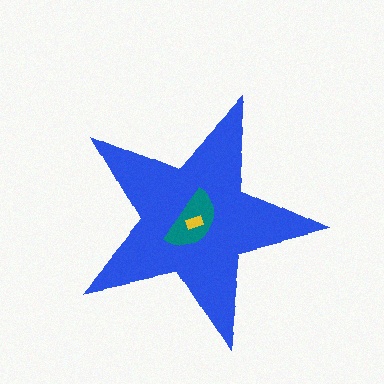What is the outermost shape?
The blue star.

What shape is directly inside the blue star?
The teal semicircle.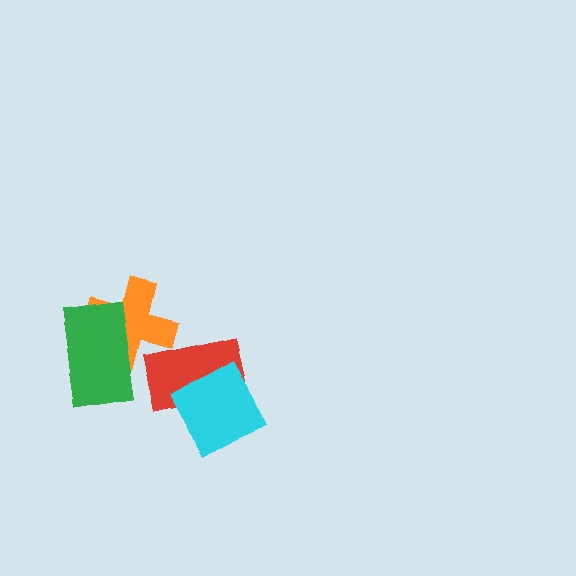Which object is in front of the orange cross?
The green rectangle is in front of the orange cross.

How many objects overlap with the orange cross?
2 objects overlap with the orange cross.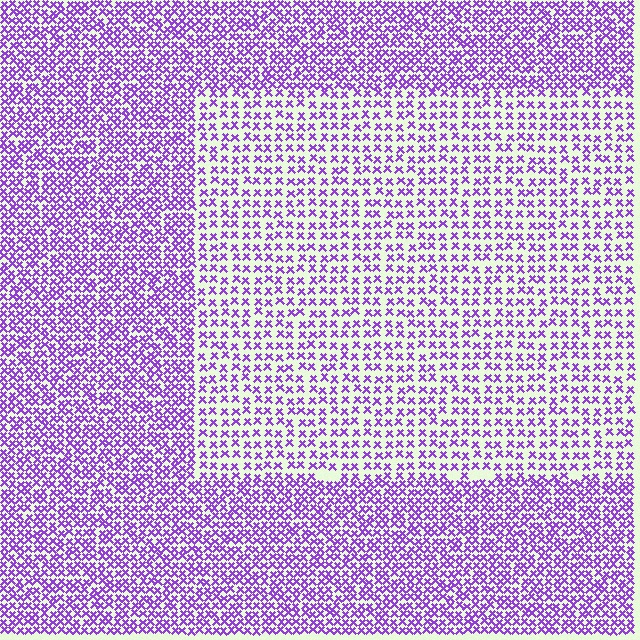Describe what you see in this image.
The image contains small purple elements arranged at two different densities. A rectangle-shaped region is visible where the elements are less densely packed than the surrounding area.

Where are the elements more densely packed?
The elements are more densely packed outside the rectangle boundary.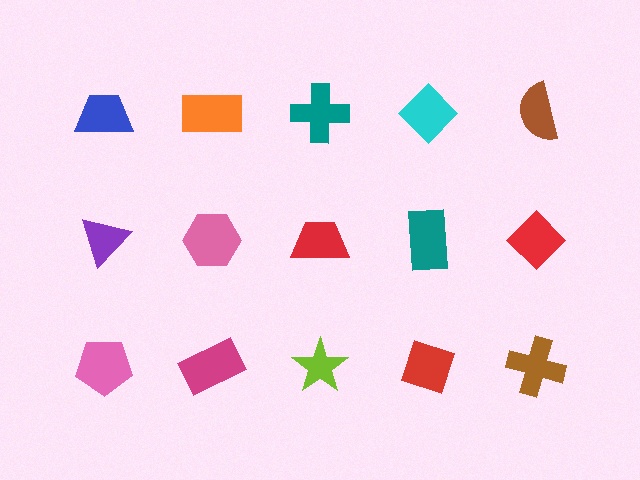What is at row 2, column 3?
A red trapezoid.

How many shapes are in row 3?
5 shapes.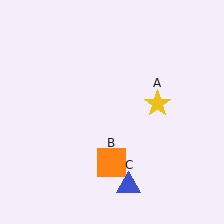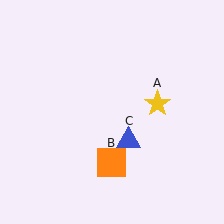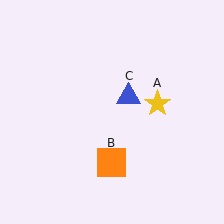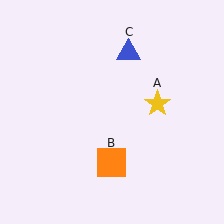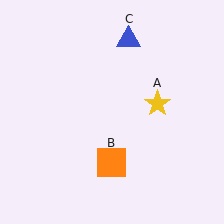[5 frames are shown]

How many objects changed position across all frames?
1 object changed position: blue triangle (object C).